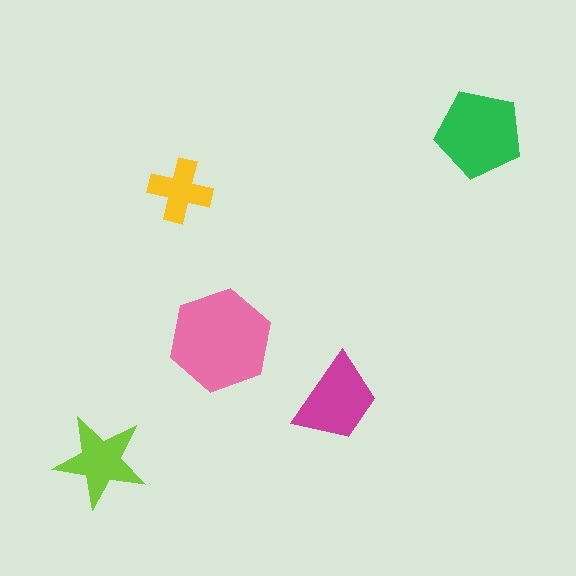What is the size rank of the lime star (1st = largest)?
4th.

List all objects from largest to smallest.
The pink hexagon, the green pentagon, the magenta trapezoid, the lime star, the yellow cross.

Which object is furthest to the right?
The green pentagon is rightmost.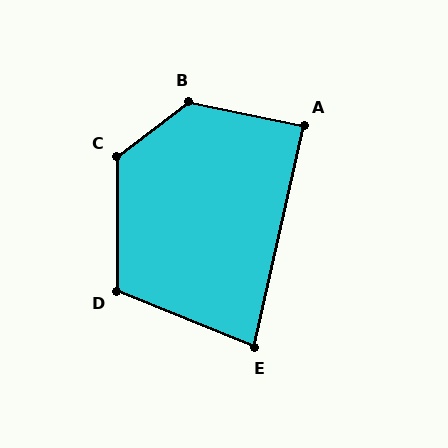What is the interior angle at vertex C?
Approximately 127 degrees (obtuse).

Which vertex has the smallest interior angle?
E, at approximately 81 degrees.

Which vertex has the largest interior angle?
B, at approximately 131 degrees.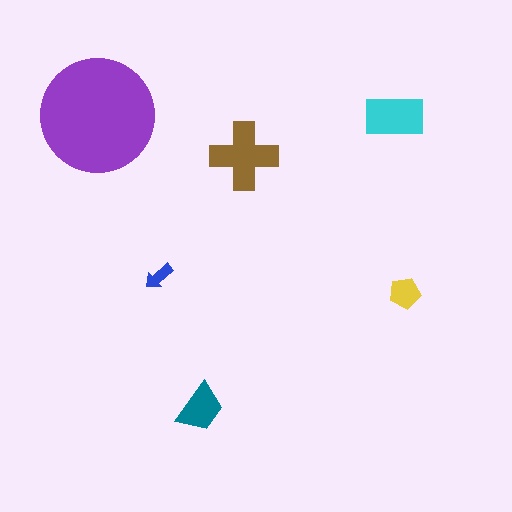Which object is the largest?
The purple circle.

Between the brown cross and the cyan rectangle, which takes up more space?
The brown cross.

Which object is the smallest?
The blue arrow.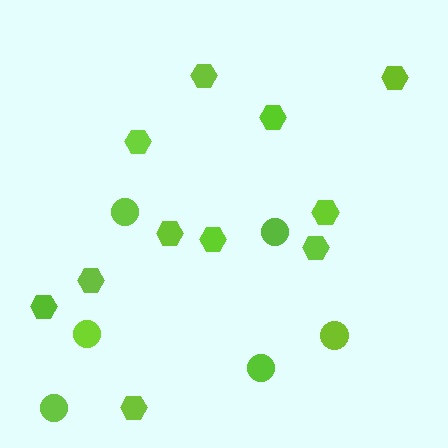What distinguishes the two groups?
There are 2 groups: one group of hexagons (11) and one group of circles (6).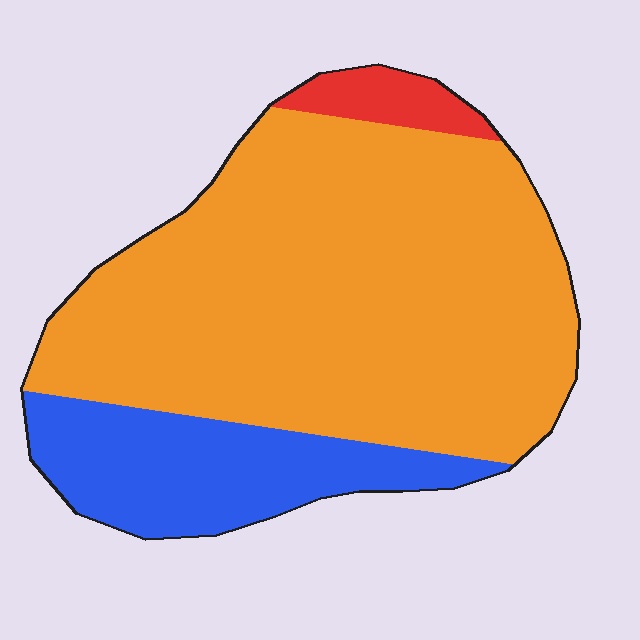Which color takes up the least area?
Red, at roughly 5%.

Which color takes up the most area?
Orange, at roughly 75%.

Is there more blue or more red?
Blue.